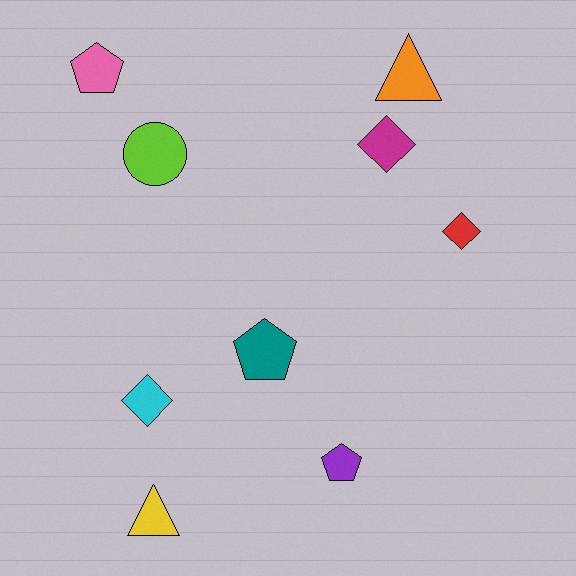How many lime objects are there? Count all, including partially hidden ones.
There is 1 lime object.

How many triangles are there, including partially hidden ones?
There are 2 triangles.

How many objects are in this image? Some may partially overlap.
There are 9 objects.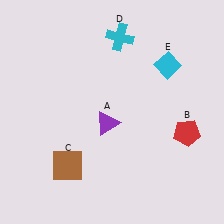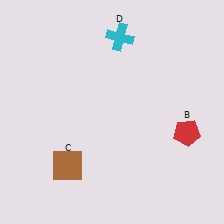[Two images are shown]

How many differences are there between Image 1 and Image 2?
There are 2 differences between the two images.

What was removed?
The cyan diamond (E), the purple triangle (A) were removed in Image 2.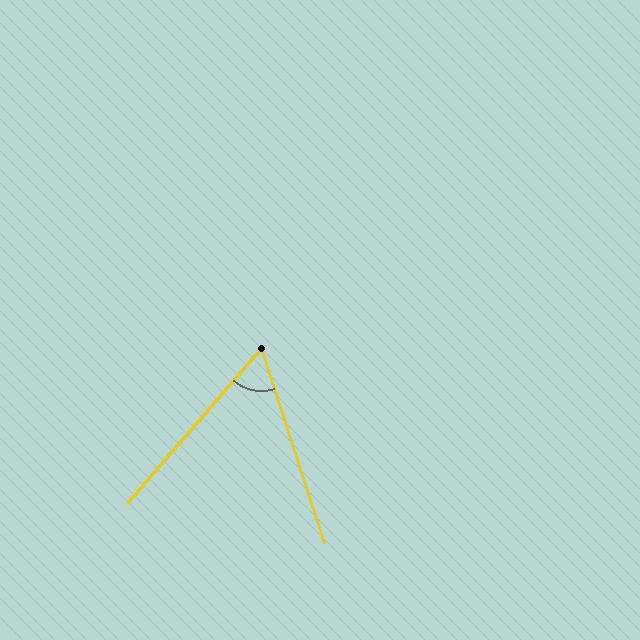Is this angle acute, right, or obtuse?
It is acute.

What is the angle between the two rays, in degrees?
Approximately 59 degrees.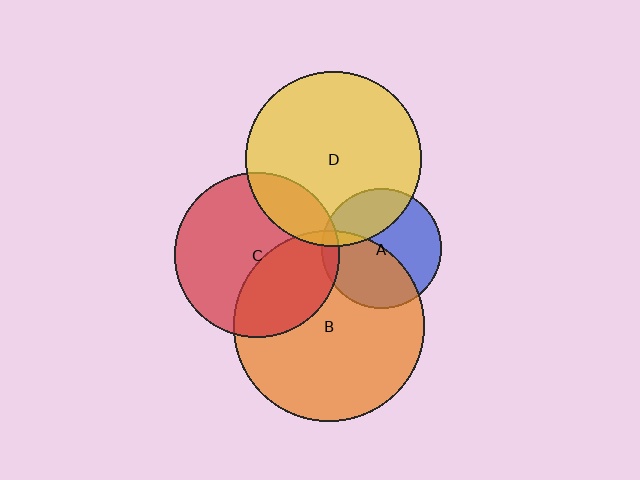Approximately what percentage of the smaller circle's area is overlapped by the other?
Approximately 20%.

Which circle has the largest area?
Circle B (orange).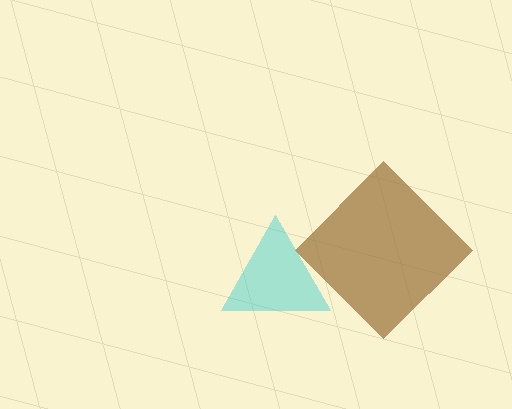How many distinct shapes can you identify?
There are 2 distinct shapes: a brown diamond, a cyan triangle.